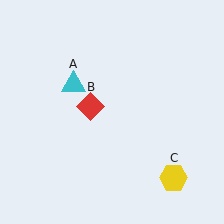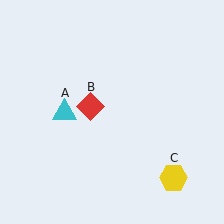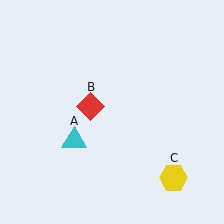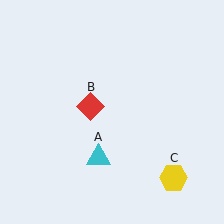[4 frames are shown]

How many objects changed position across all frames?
1 object changed position: cyan triangle (object A).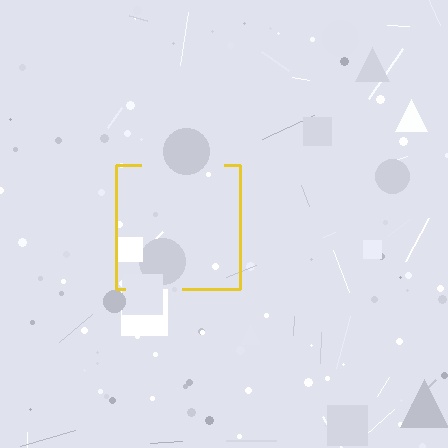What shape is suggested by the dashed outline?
The dashed outline suggests a square.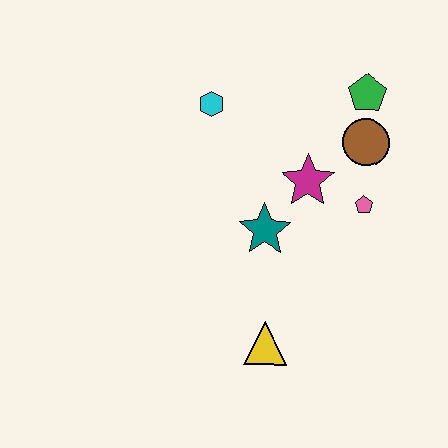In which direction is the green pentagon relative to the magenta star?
The green pentagon is above the magenta star.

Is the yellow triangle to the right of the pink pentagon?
No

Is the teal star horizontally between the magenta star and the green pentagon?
No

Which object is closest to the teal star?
The magenta star is closest to the teal star.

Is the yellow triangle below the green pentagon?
Yes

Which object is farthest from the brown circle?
The yellow triangle is farthest from the brown circle.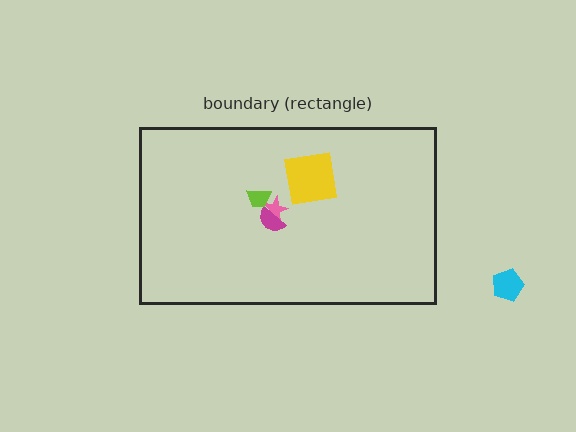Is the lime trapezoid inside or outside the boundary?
Inside.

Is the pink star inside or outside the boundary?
Inside.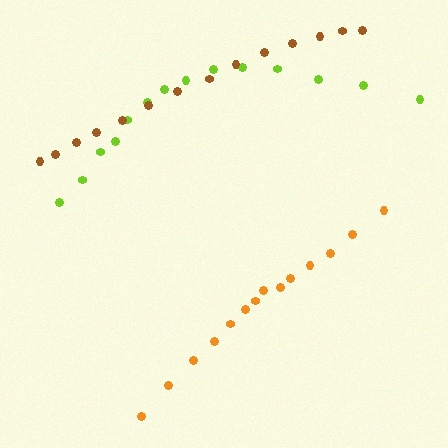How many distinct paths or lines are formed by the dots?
There are 3 distinct paths.